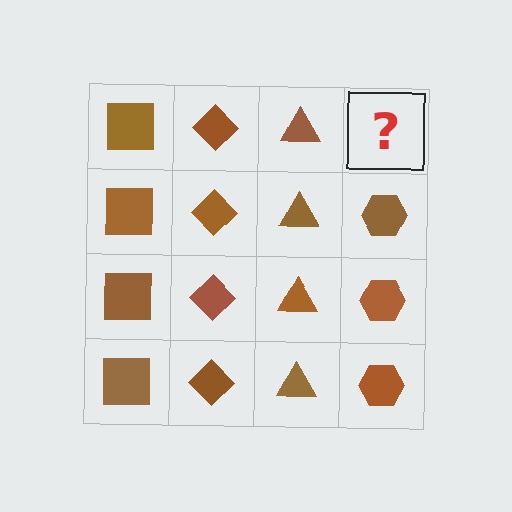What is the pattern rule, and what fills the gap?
The rule is that each column has a consistent shape. The gap should be filled with a brown hexagon.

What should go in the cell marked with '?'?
The missing cell should contain a brown hexagon.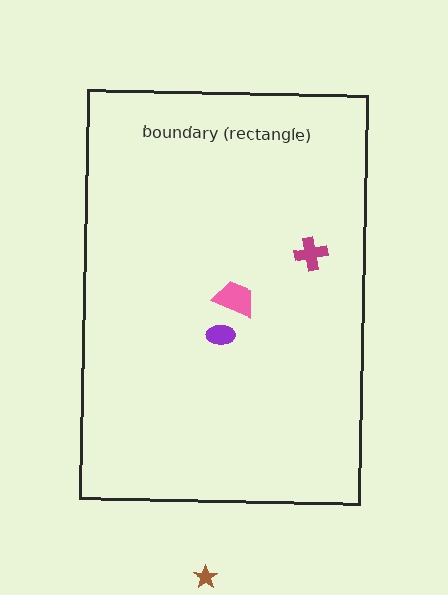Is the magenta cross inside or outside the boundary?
Inside.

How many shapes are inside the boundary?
3 inside, 1 outside.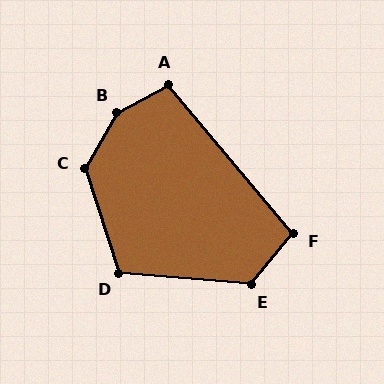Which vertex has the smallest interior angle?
F, at approximately 100 degrees.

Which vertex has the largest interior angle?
B, at approximately 147 degrees.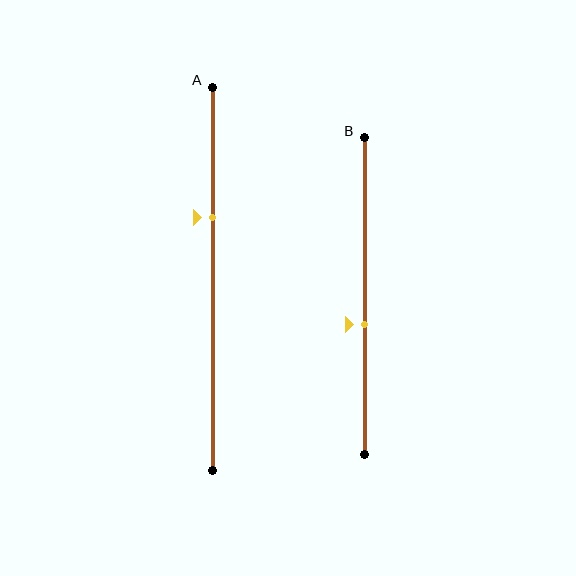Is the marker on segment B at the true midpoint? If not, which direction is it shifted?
No, the marker on segment B is shifted downward by about 9% of the segment length.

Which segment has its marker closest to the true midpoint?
Segment B has its marker closest to the true midpoint.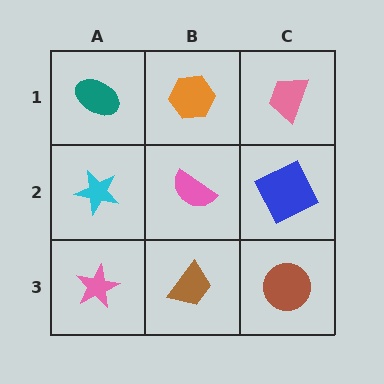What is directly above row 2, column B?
An orange hexagon.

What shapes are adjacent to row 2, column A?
A teal ellipse (row 1, column A), a pink star (row 3, column A), a pink semicircle (row 2, column B).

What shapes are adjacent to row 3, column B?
A pink semicircle (row 2, column B), a pink star (row 3, column A), a brown circle (row 3, column C).